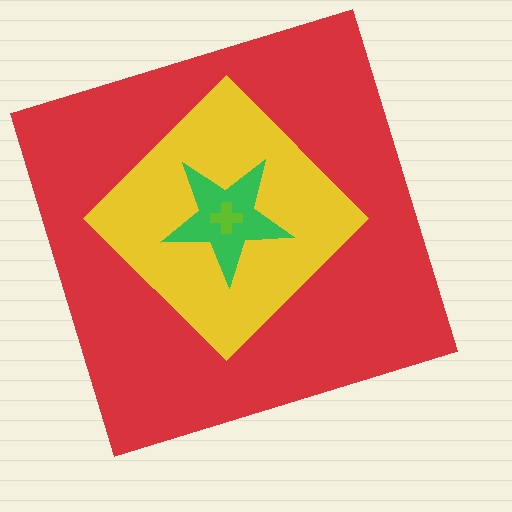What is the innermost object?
The lime cross.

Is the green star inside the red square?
Yes.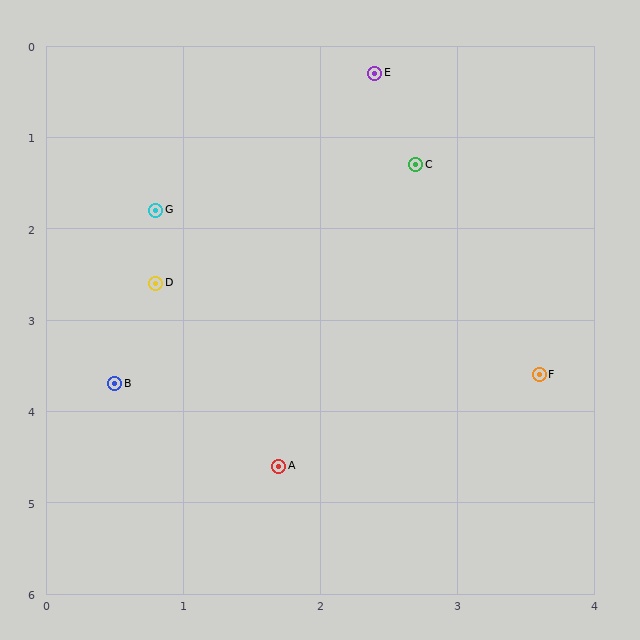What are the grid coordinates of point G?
Point G is at approximately (0.8, 1.8).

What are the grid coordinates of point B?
Point B is at approximately (0.5, 3.7).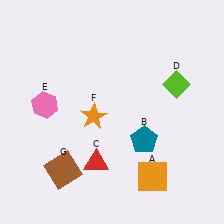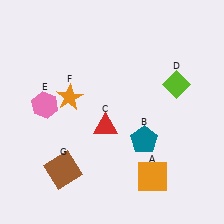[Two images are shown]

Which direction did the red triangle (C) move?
The red triangle (C) moved up.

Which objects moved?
The objects that moved are: the red triangle (C), the orange star (F).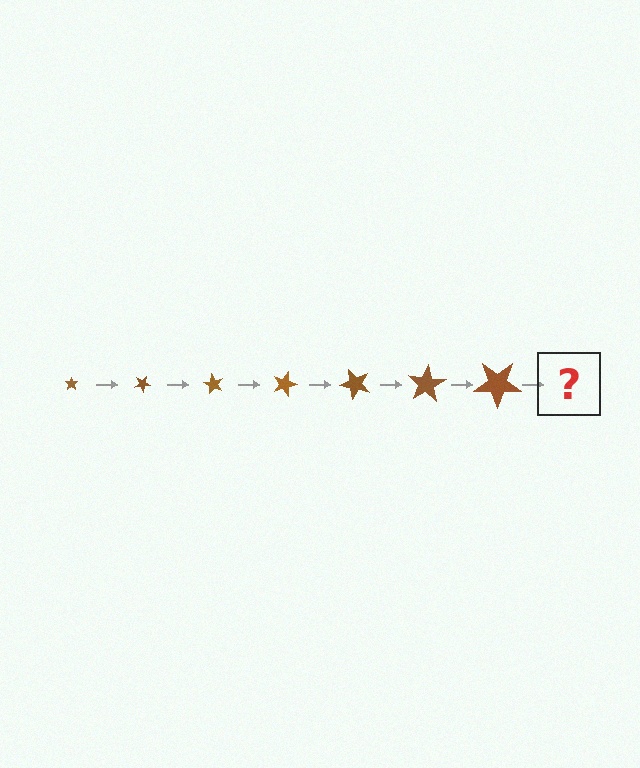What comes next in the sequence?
The next element should be a star, larger than the previous one and rotated 210 degrees from the start.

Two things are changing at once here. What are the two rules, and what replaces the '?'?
The two rules are that the star grows larger each step and it rotates 30 degrees each step. The '?' should be a star, larger than the previous one and rotated 210 degrees from the start.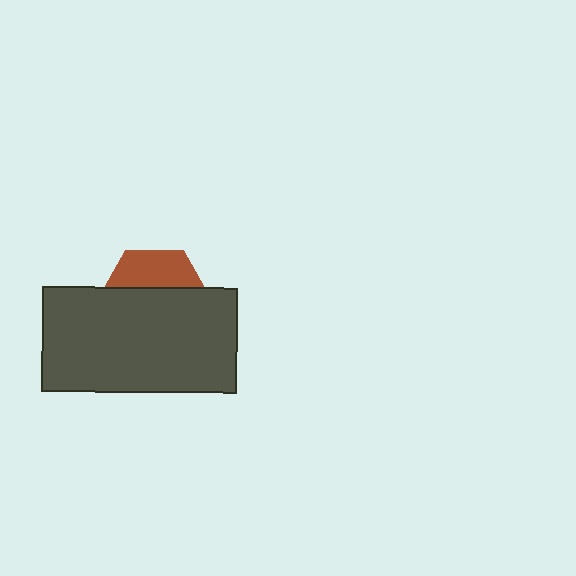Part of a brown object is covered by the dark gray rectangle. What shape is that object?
It is a hexagon.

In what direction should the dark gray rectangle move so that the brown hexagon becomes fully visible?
The dark gray rectangle should move down. That is the shortest direction to clear the overlap and leave the brown hexagon fully visible.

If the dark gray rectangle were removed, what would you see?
You would see the complete brown hexagon.